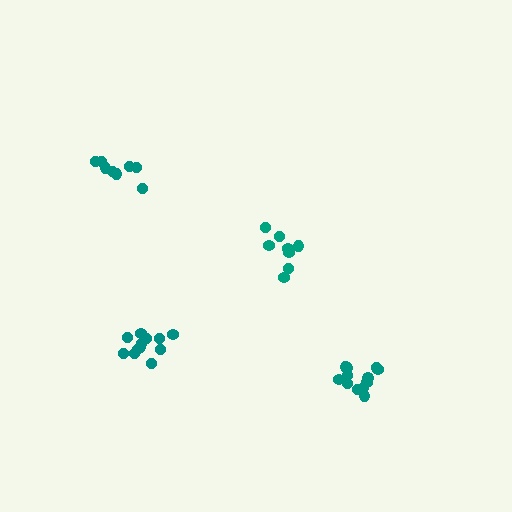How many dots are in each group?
Group 1: 8 dots, Group 2: 12 dots, Group 3: 12 dots, Group 4: 8 dots (40 total).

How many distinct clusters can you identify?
There are 4 distinct clusters.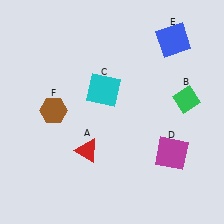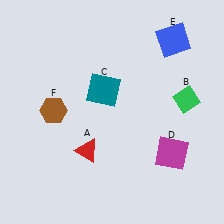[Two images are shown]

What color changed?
The square (C) changed from cyan in Image 1 to teal in Image 2.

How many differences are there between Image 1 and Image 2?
There is 1 difference between the two images.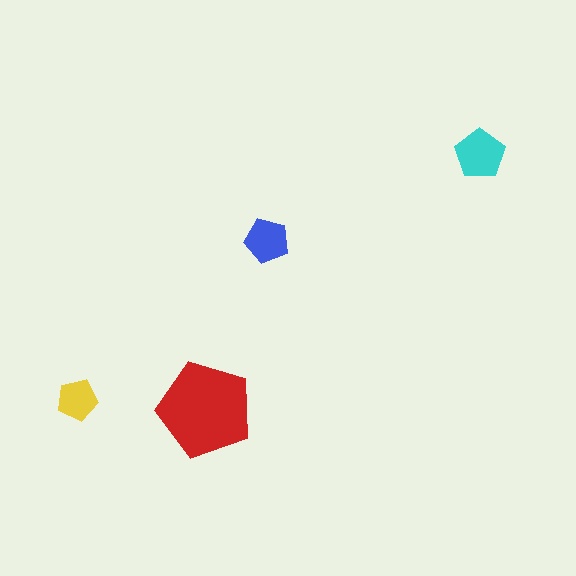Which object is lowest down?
The red pentagon is bottommost.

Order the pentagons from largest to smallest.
the red one, the cyan one, the blue one, the yellow one.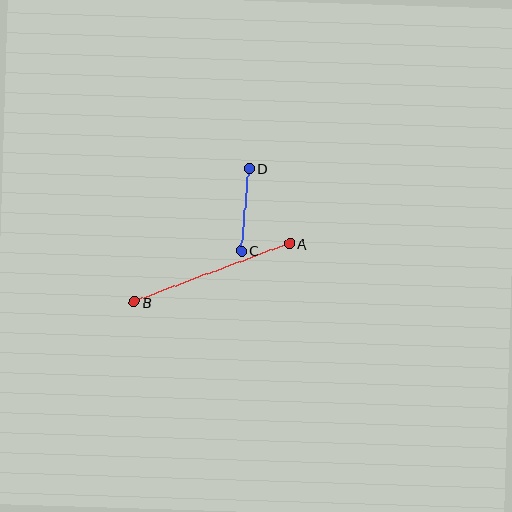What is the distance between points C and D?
The distance is approximately 83 pixels.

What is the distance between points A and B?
The distance is approximately 166 pixels.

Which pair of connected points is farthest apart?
Points A and B are farthest apart.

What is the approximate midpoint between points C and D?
The midpoint is at approximately (245, 210) pixels.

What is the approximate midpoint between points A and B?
The midpoint is at approximately (212, 273) pixels.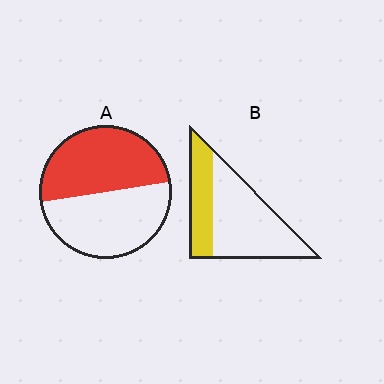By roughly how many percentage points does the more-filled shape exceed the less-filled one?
By roughly 15 percentage points (A over B).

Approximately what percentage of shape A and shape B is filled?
A is approximately 50% and B is approximately 35%.